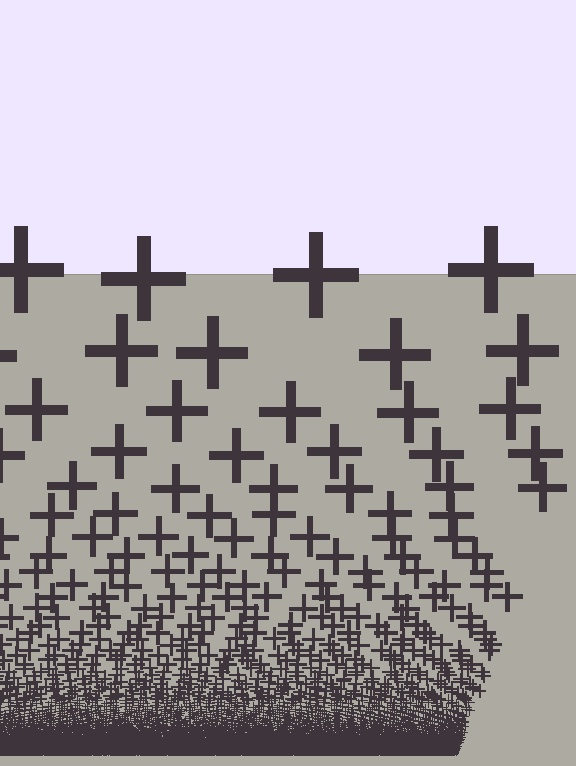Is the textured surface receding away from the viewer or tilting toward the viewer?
The surface appears to tilt toward the viewer. Texture elements get larger and sparser toward the top.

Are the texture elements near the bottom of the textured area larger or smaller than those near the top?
Smaller. The gradient is inverted — elements near the bottom are smaller and denser.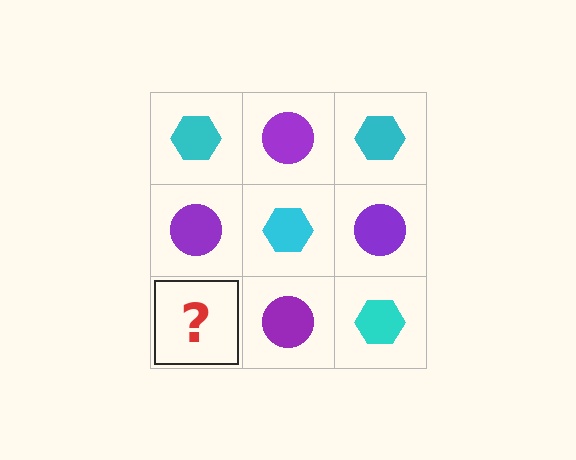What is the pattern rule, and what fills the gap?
The rule is that it alternates cyan hexagon and purple circle in a checkerboard pattern. The gap should be filled with a cyan hexagon.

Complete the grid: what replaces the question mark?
The question mark should be replaced with a cyan hexagon.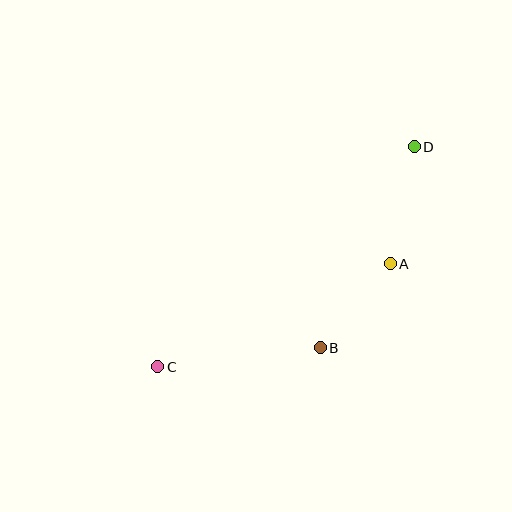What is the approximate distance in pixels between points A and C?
The distance between A and C is approximately 254 pixels.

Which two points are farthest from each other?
Points C and D are farthest from each other.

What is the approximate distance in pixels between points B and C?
The distance between B and C is approximately 164 pixels.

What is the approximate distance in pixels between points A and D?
The distance between A and D is approximately 120 pixels.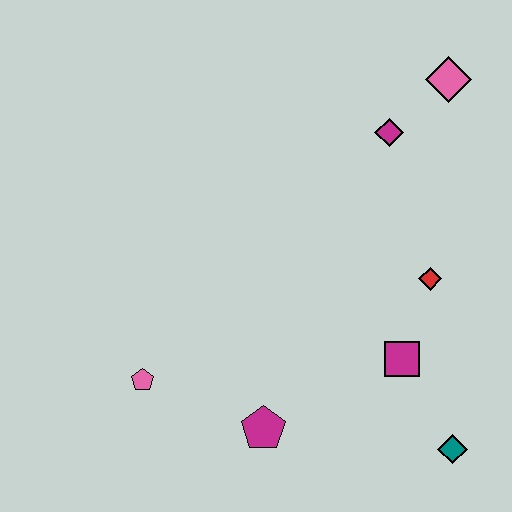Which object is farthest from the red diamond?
The pink pentagon is farthest from the red diamond.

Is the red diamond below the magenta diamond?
Yes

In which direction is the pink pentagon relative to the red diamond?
The pink pentagon is to the left of the red diamond.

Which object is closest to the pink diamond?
The magenta diamond is closest to the pink diamond.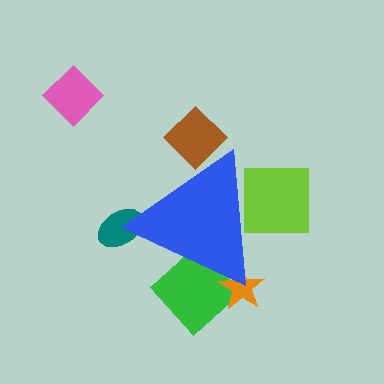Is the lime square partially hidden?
Yes, the lime square is partially hidden behind the blue triangle.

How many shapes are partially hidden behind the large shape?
5 shapes are partially hidden.